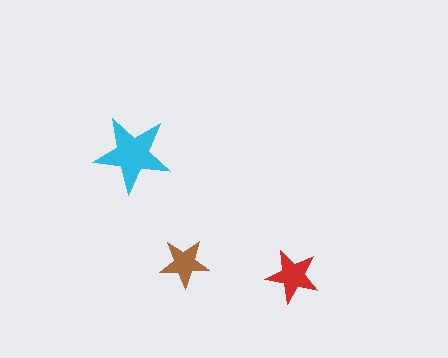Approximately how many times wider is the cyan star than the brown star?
About 1.5 times wider.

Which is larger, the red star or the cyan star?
The cyan one.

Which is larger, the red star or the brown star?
The red one.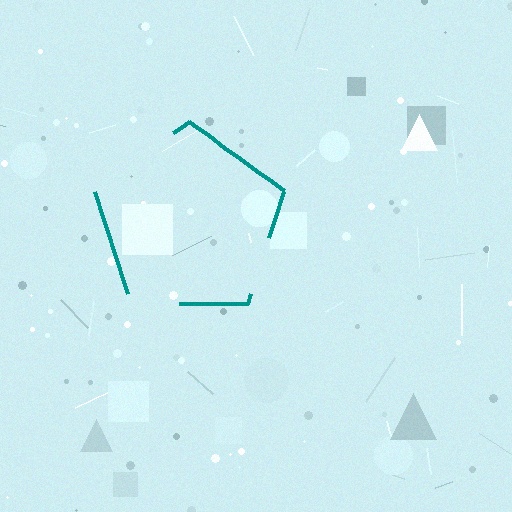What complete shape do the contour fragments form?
The contour fragments form a pentagon.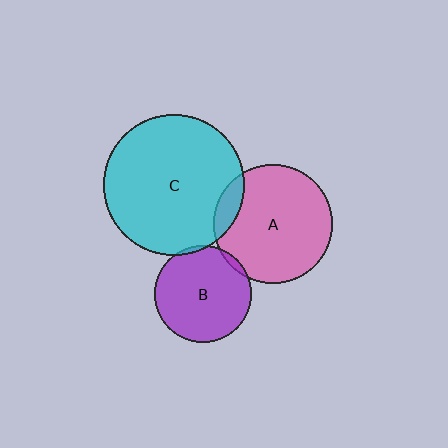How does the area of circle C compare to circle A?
Approximately 1.4 times.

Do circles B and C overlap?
Yes.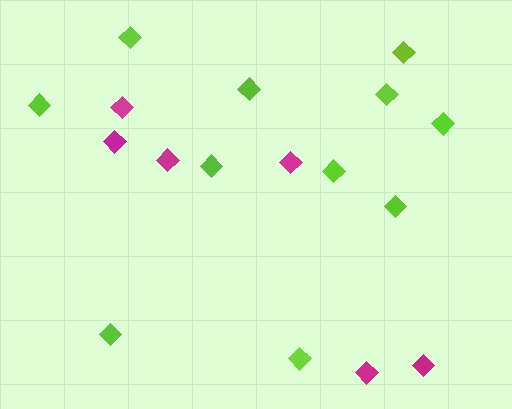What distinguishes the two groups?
There are 2 groups: one group of magenta diamonds (6) and one group of lime diamonds (11).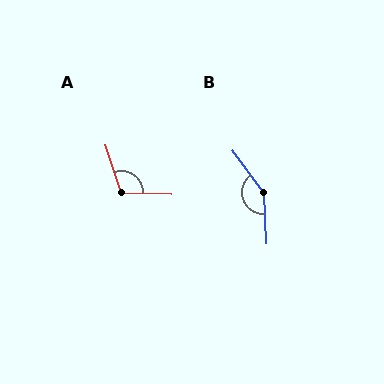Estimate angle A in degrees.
Approximately 110 degrees.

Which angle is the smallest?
A, at approximately 110 degrees.